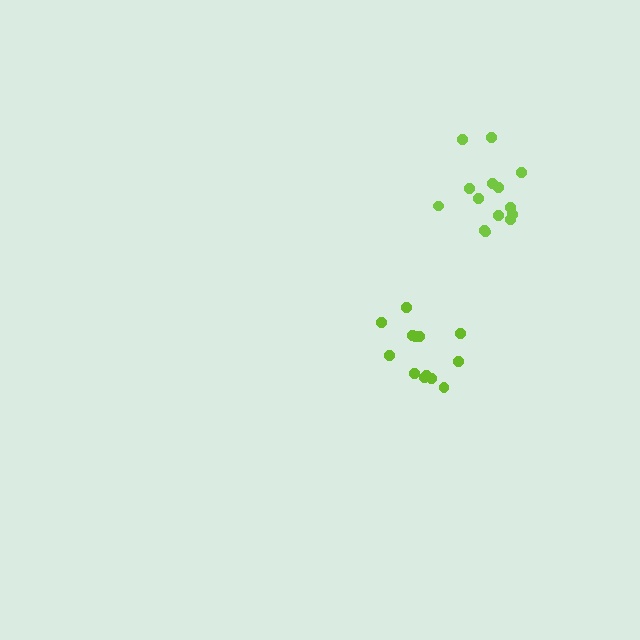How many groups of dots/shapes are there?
There are 2 groups.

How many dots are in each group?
Group 1: 14 dots, Group 2: 13 dots (27 total).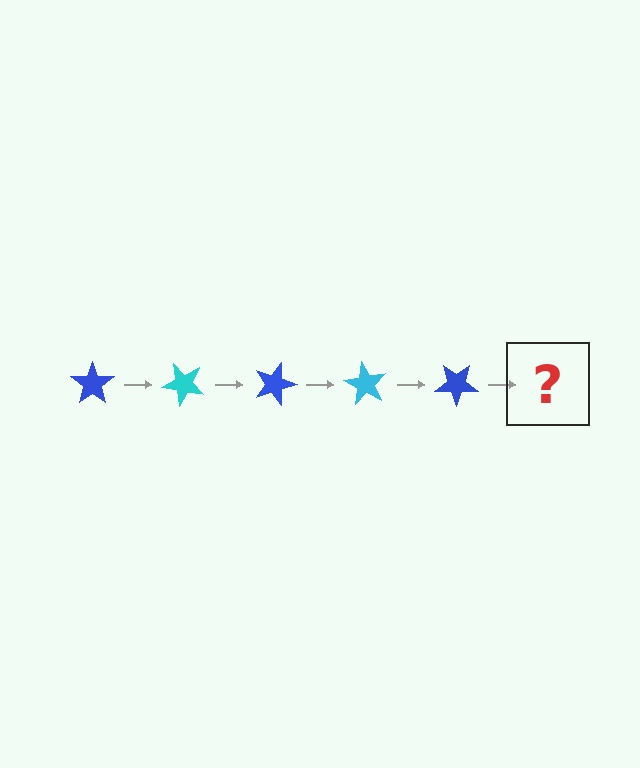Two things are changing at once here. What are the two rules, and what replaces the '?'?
The two rules are that it rotates 45 degrees each step and the color cycles through blue and cyan. The '?' should be a cyan star, rotated 225 degrees from the start.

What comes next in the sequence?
The next element should be a cyan star, rotated 225 degrees from the start.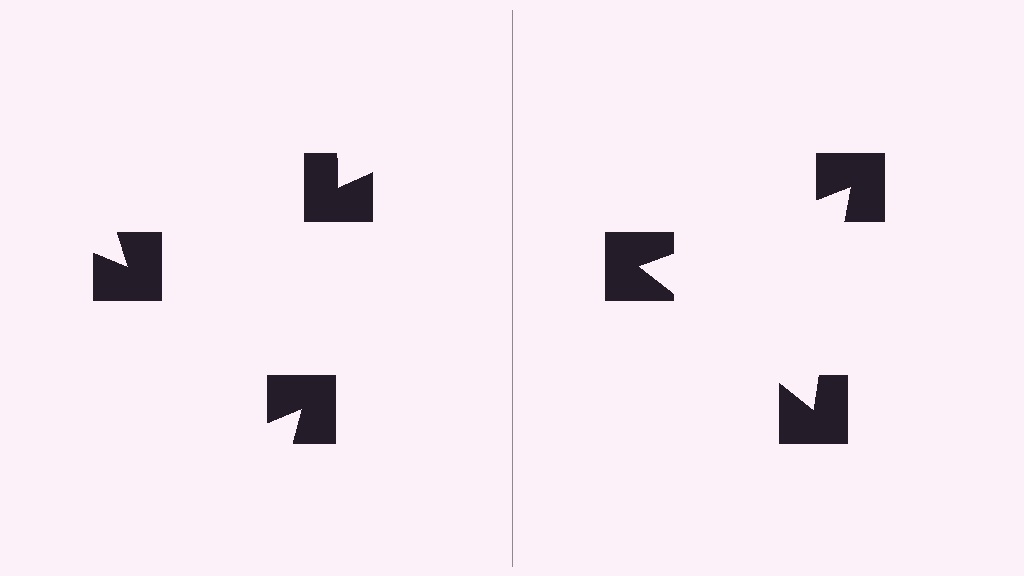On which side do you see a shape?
An illusory triangle appears on the right side. On the left side the wedge cuts are rotated, so no coherent shape forms.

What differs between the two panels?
The notched squares are positioned identically on both sides; only the wedge orientations differ. On the right they align to a triangle; on the left they are misaligned.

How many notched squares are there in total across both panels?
6 — 3 on each side.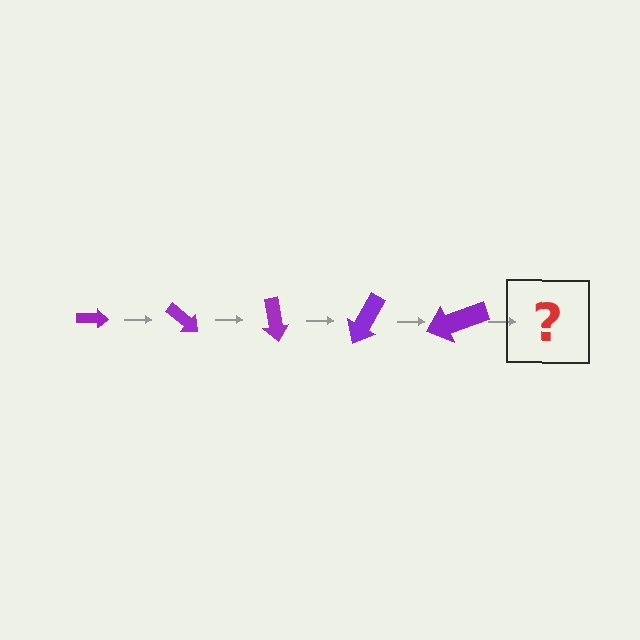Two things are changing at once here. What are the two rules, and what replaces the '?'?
The two rules are that the arrow grows larger each step and it rotates 40 degrees each step. The '?' should be an arrow, larger than the previous one and rotated 200 degrees from the start.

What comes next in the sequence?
The next element should be an arrow, larger than the previous one and rotated 200 degrees from the start.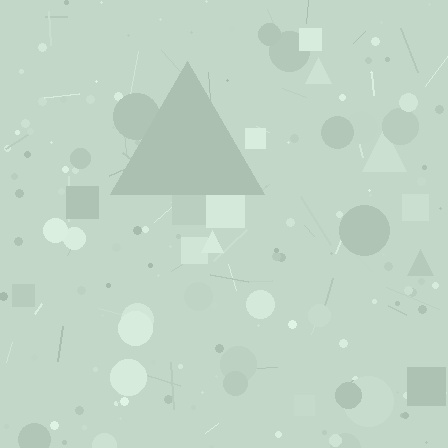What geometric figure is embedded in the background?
A triangle is embedded in the background.